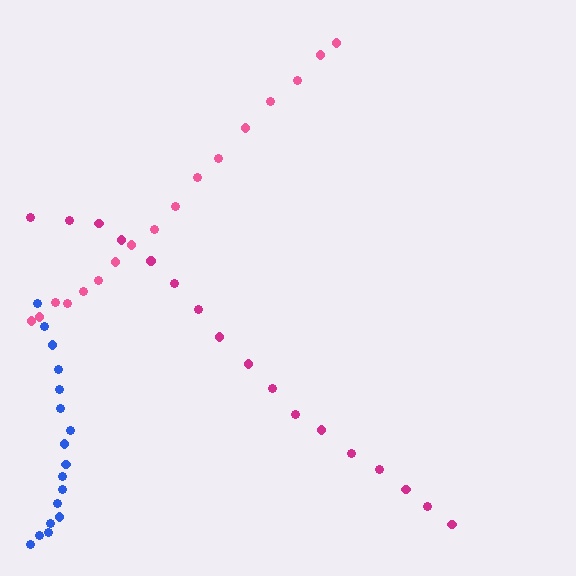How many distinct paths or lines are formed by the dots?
There are 3 distinct paths.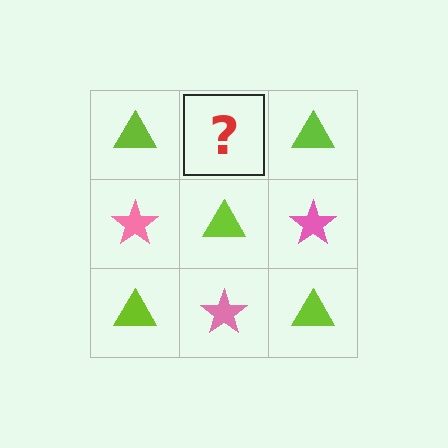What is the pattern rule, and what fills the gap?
The rule is that it alternates lime triangle and pink star in a checkerboard pattern. The gap should be filled with a pink star.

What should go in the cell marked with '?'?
The missing cell should contain a pink star.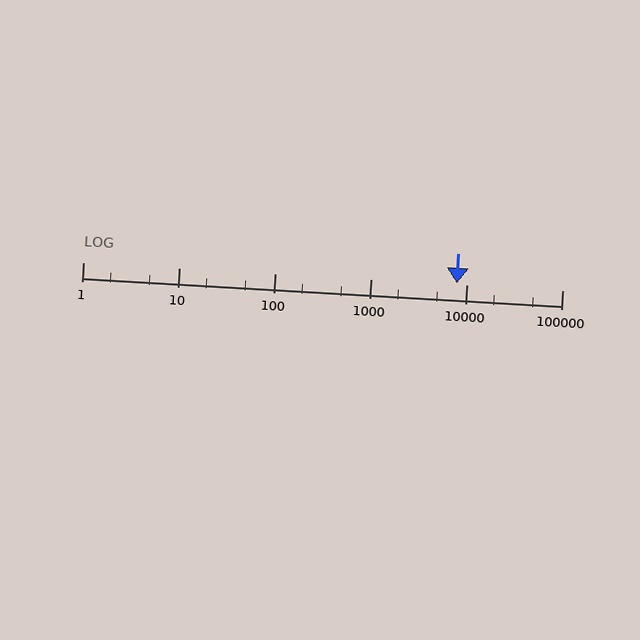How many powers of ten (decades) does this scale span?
The scale spans 5 decades, from 1 to 100000.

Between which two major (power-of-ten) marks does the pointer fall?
The pointer is between 1000 and 10000.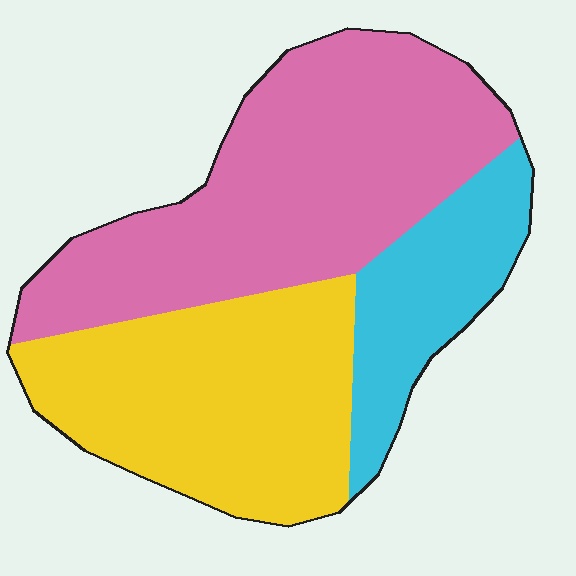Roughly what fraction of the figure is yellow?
Yellow covers roughly 35% of the figure.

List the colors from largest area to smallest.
From largest to smallest: pink, yellow, cyan.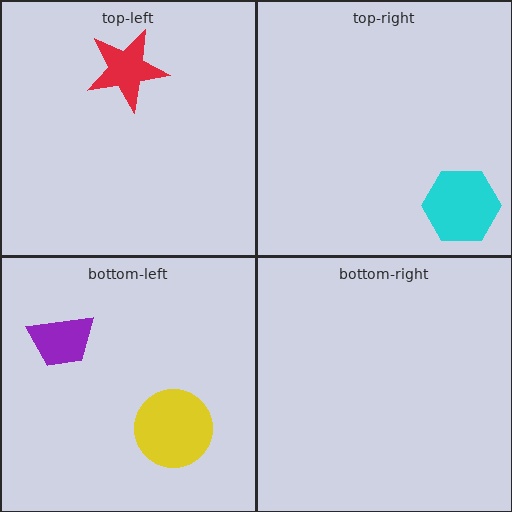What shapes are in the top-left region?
The red star.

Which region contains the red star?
The top-left region.